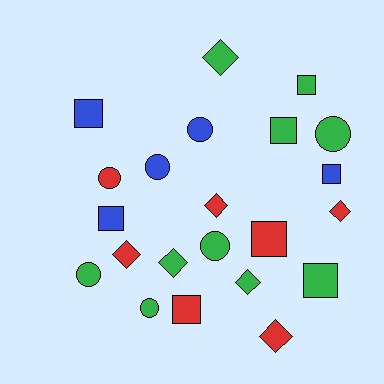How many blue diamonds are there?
There are no blue diamonds.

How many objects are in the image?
There are 22 objects.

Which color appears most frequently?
Green, with 10 objects.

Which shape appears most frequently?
Square, with 8 objects.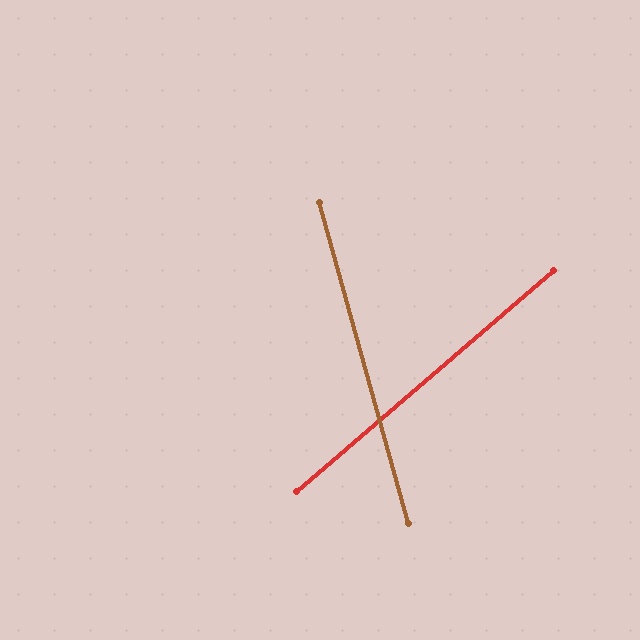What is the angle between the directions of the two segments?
Approximately 65 degrees.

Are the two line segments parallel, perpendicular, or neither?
Neither parallel nor perpendicular — they differ by about 65°.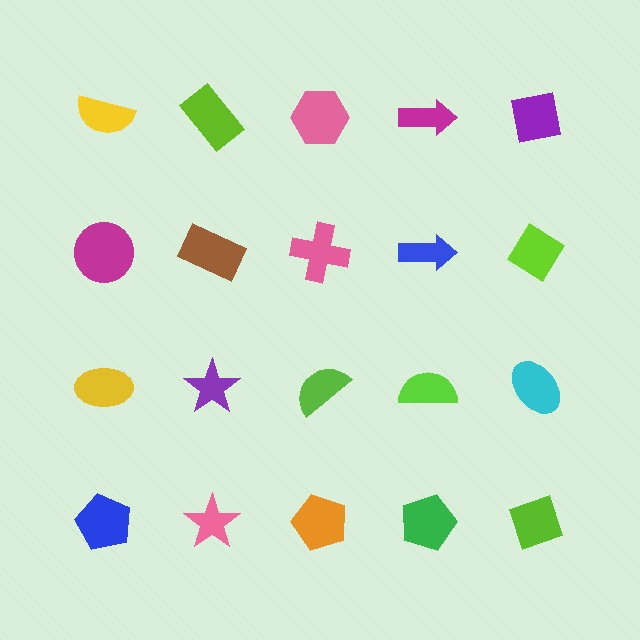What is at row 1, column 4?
A magenta arrow.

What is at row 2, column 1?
A magenta circle.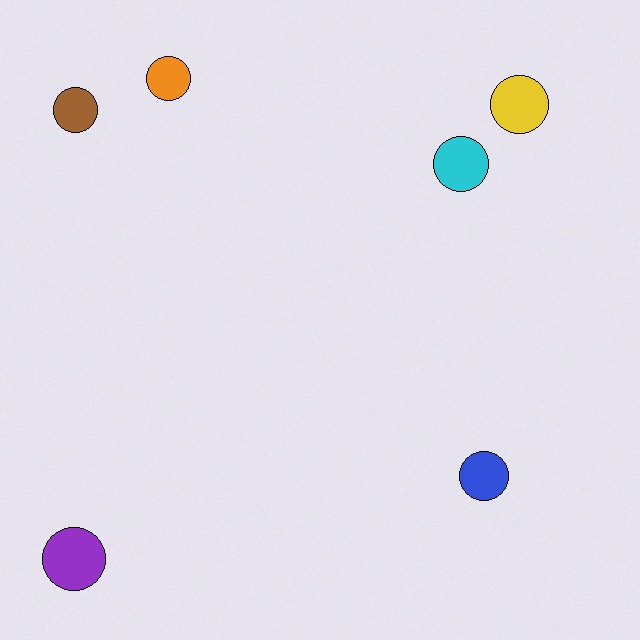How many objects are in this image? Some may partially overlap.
There are 6 objects.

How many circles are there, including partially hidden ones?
There are 6 circles.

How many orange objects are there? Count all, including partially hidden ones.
There is 1 orange object.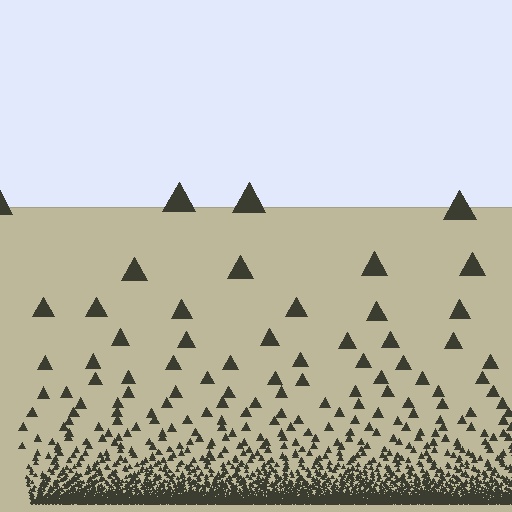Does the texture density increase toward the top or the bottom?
Density increases toward the bottom.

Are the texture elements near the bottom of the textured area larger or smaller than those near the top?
Smaller. The gradient is inverted — elements near the bottom are smaller and denser.